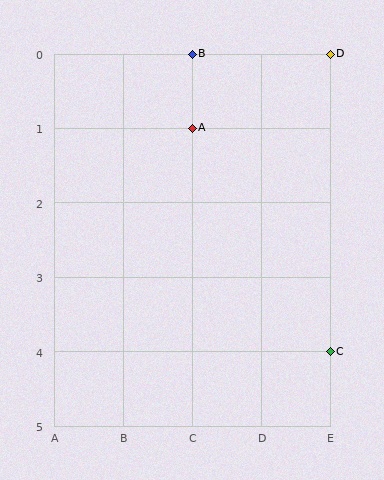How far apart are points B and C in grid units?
Points B and C are 2 columns and 4 rows apart (about 4.5 grid units diagonally).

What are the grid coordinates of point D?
Point D is at grid coordinates (E, 0).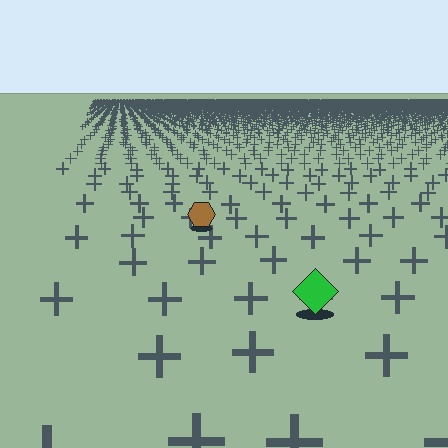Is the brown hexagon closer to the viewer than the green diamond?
No. The green diamond is closer — you can tell from the texture gradient: the ground texture is coarser near it.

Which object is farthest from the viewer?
The brown hexagon is farthest from the viewer. It appears smaller and the ground texture around it is denser.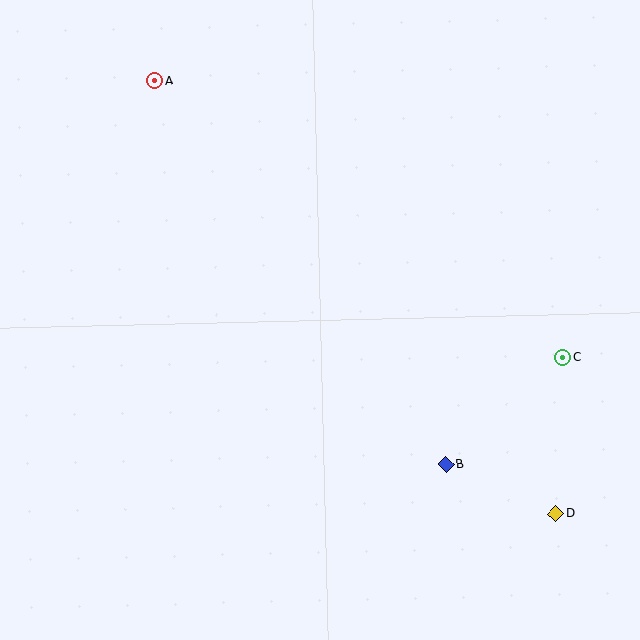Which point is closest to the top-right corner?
Point C is closest to the top-right corner.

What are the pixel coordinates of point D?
Point D is at (555, 514).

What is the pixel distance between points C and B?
The distance between C and B is 159 pixels.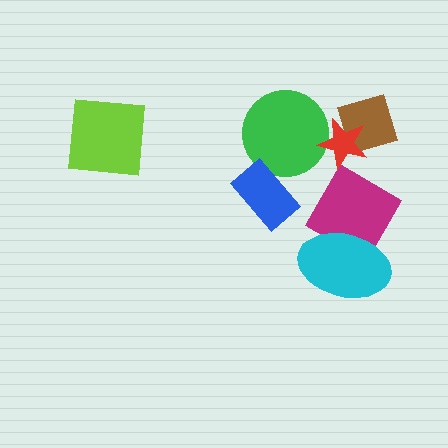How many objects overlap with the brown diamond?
1 object overlaps with the brown diamond.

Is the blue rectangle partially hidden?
No, no other shape covers it.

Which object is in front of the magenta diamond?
The cyan ellipse is in front of the magenta diamond.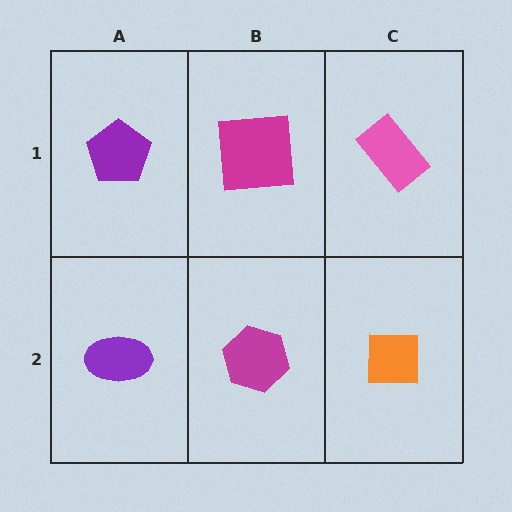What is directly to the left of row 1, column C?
A magenta square.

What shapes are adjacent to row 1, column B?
A magenta hexagon (row 2, column B), a purple pentagon (row 1, column A), a pink rectangle (row 1, column C).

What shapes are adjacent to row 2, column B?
A magenta square (row 1, column B), a purple ellipse (row 2, column A), an orange square (row 2, column C).